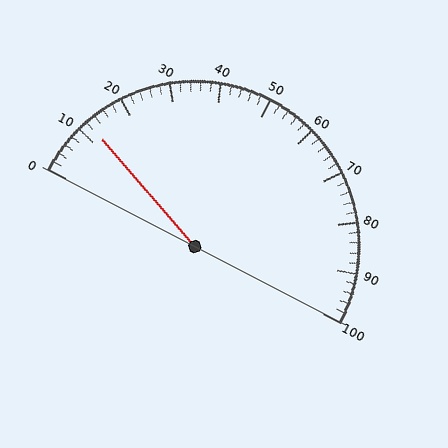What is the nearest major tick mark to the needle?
The nearest major tick mark is 10.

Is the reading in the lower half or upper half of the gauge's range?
The reading is in the lower half of the range (0 to 100).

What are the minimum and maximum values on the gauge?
The gauge ranges from 0 to 100.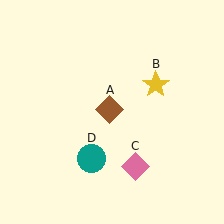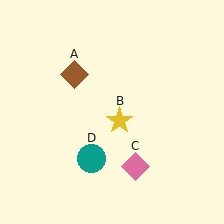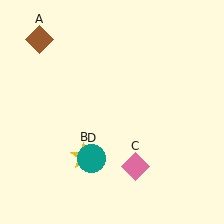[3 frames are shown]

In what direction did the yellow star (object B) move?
The yellow star (object B) moved down and to the left.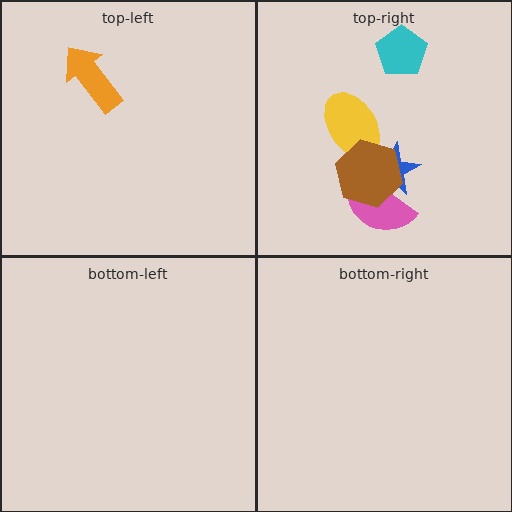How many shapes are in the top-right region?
5.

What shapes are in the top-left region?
The orange arrow.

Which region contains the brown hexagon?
The top-right region.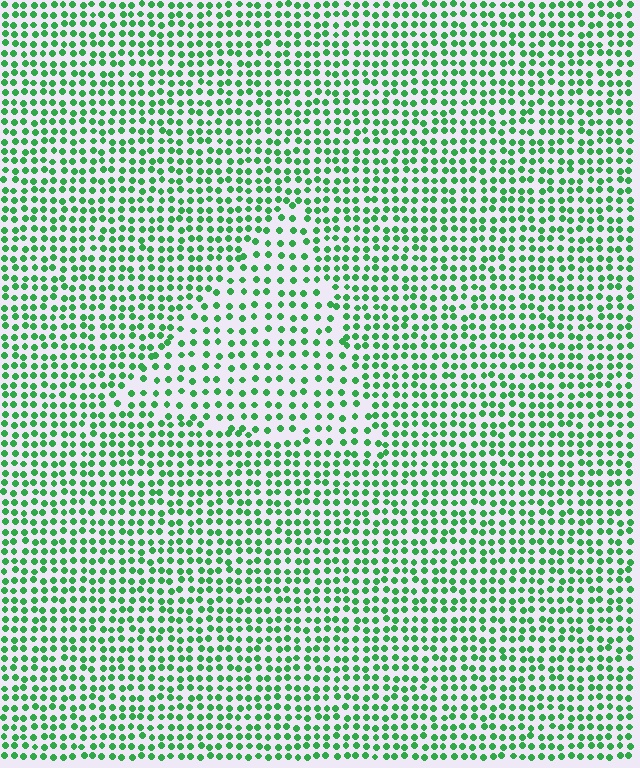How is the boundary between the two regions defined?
The boundary is defined by a change in element density (approximately 1.6x ratio). All elements are the same color, size, and shape.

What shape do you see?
I see a triangle.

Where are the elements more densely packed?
The elements are more densely packed outside the triangle boundary.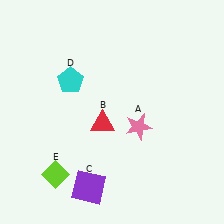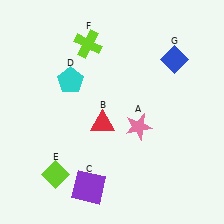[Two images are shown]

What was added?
A lime cross (F), a blue diamond (G) were added in Image 2.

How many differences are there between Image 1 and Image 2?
There are 2 differences between the two images.